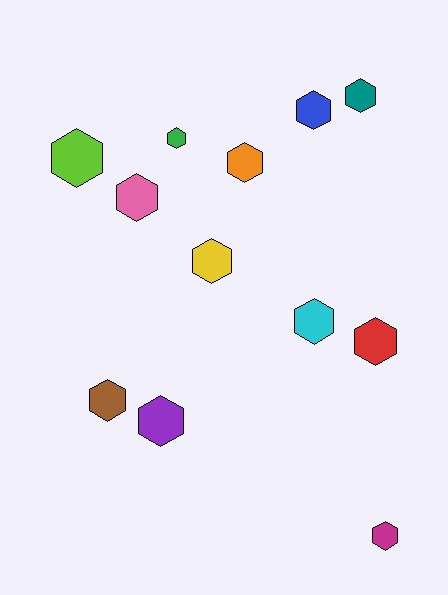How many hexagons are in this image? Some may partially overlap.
There are 12 hexagons.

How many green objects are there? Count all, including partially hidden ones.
There is 1 green object.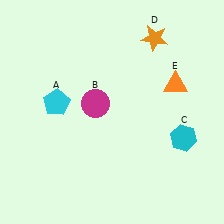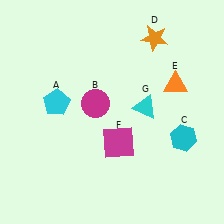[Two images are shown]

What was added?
A magenta square (F), a cyan triangle (G) were added in Image 2.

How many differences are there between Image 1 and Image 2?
There are 2 differences between the two images.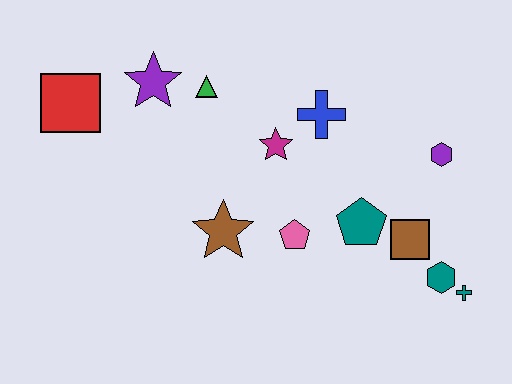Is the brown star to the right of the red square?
Yes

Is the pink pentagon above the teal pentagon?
No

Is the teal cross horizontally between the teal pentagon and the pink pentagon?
No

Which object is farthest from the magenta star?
The teal cross is farthest from the magenta star.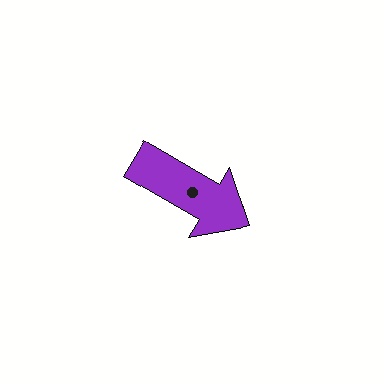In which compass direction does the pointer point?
Southeast.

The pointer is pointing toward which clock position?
Roughly 4 o'clock.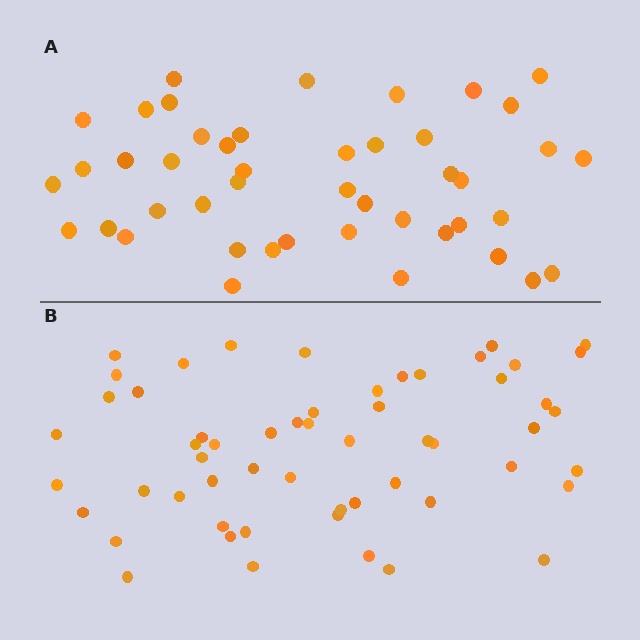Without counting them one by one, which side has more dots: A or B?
Region B (the bottom region) has more dots.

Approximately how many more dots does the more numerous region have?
Region B has roughly 12 or so more dots than region A.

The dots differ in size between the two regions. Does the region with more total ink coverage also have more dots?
No. Region A has more total ink coverage because its dots are larger, but region B actually contains more individual dots. Total area can be misleading — the number of items is what matters here.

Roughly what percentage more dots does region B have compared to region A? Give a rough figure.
About 25% more.